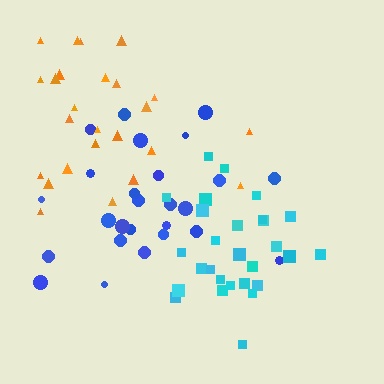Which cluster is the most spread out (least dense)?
Orange.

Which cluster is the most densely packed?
Cyan.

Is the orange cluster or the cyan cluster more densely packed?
Cyan.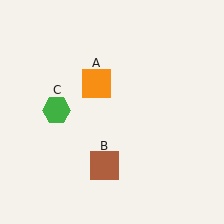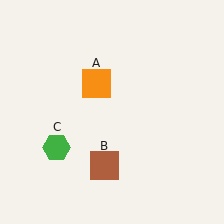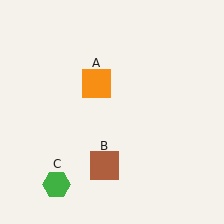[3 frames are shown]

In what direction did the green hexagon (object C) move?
The green hexagon (object C) moved down.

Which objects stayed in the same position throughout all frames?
Orange square (object A) and brown square (object B) remained stationary.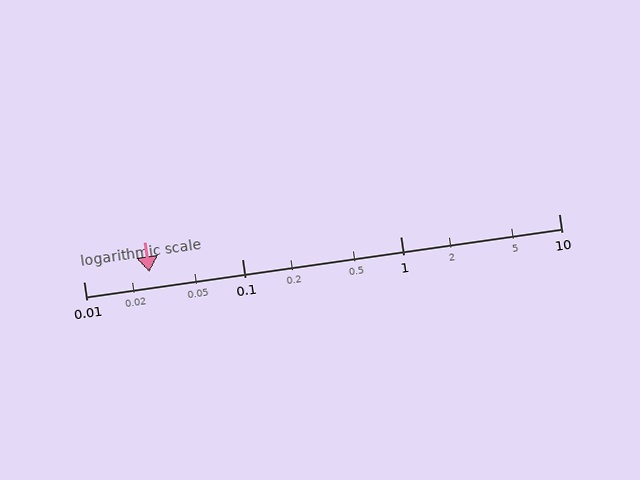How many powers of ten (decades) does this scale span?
The scale spans 3 decades, from 0.01 to 10.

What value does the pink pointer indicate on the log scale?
The pointer indicates approximately 0.026.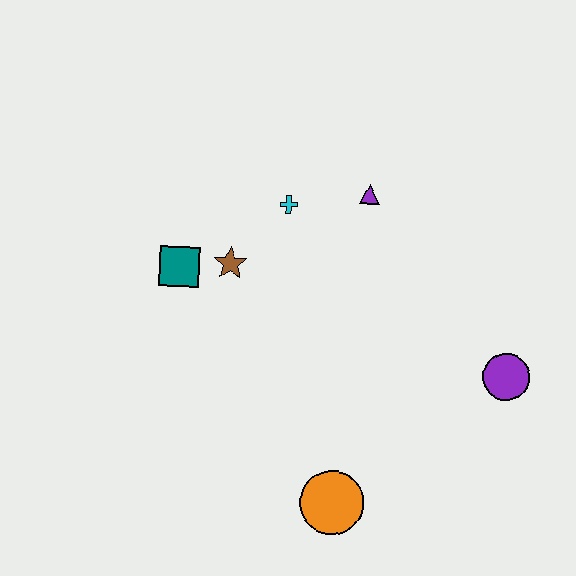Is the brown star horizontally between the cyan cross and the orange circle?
No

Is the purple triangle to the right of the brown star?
Yes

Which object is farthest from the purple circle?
The teal square is farthest from the purple circle.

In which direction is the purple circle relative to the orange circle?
The purple circle is to the right of the orange circle.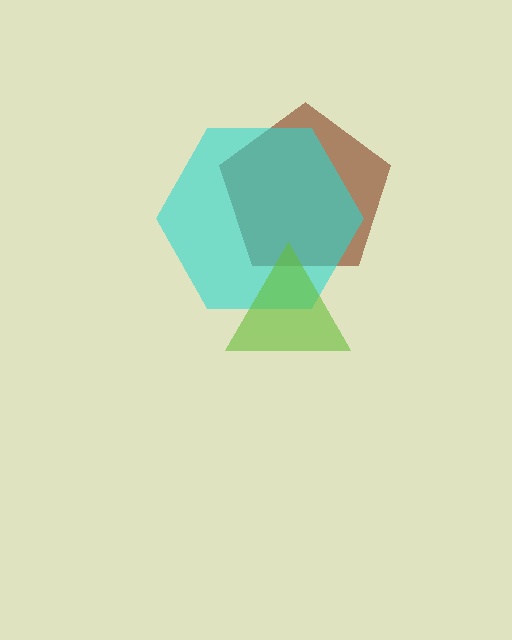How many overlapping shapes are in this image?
There are 3 overlapping shapes in the image.